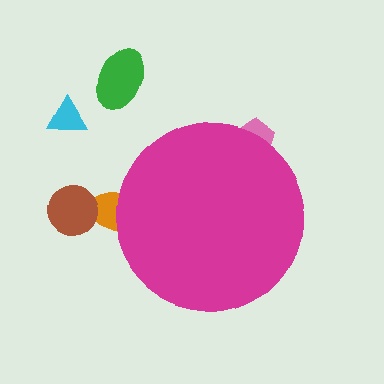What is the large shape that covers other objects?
A magenta circle.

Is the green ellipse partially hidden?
No, the green ellipse is fully visible.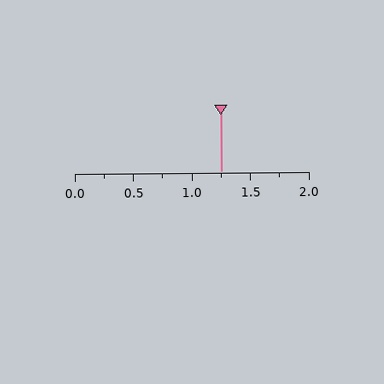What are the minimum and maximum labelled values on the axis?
The axis runs from 0.0 to 2.0.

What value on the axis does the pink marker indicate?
The marker indicates approximately 1.25.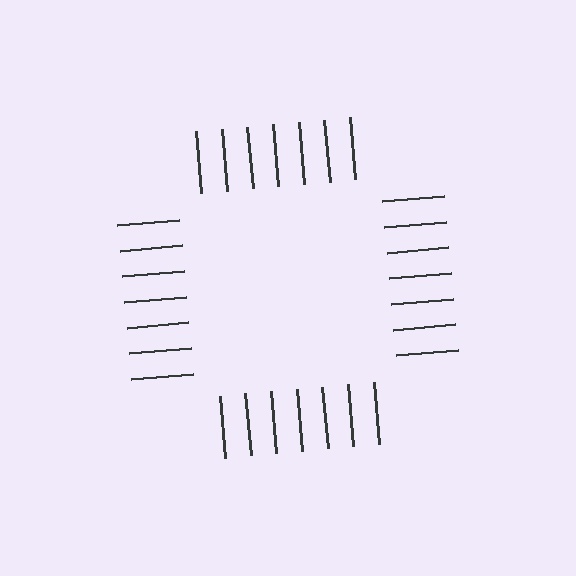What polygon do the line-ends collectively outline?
An illusory square — the line segments terminate on its edges but no continuous stroke is drawn.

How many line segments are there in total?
28 — 7 along each of the 4 edges.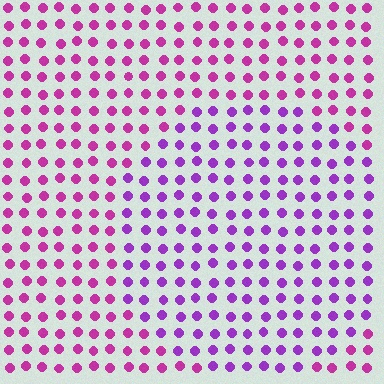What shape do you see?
I see a circle.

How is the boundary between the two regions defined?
The boundary is defined purely by a slight shift in hue (about 31 degrees). Spacing, size, and orientation are identical on both sides.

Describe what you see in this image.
The image is filled with small magenta elements in a uniform arrangement. A circle-shaped region is visible where the elements are tinted to a slightly different hue, forming a subtle color boundary.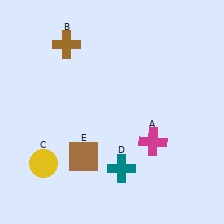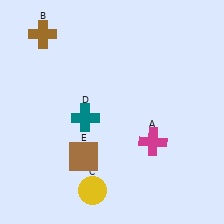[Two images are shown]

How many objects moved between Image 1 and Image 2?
3 objects moved between the two images.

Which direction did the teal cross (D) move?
The teal cross (D) moved up.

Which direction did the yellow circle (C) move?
The yellow circle (C) moved right.